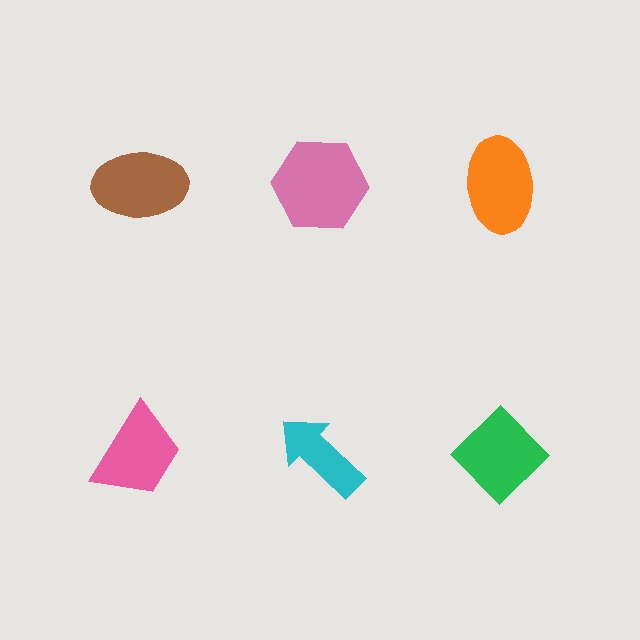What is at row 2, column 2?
A cyan arrow.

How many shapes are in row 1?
3 shapes.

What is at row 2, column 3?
A green diamond.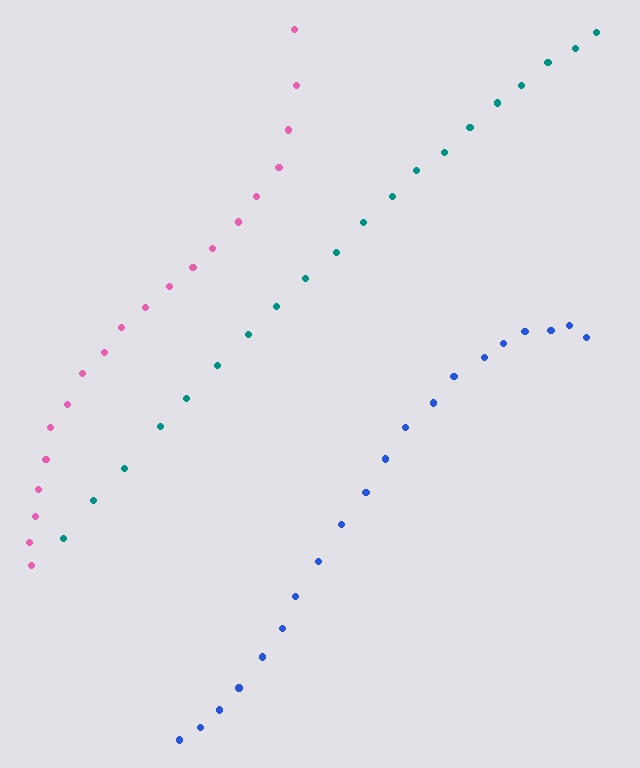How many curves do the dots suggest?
There are 3 distinct paths.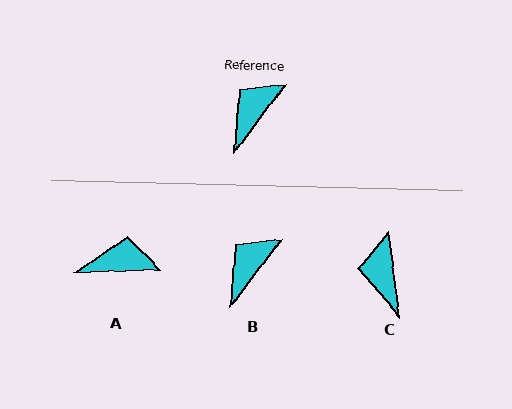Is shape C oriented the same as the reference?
No, it is off by about 44 degrees.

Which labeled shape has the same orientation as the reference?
B.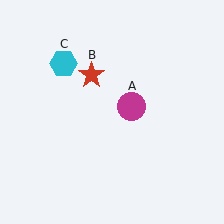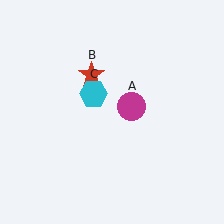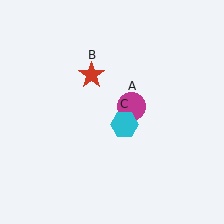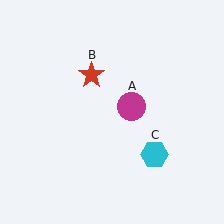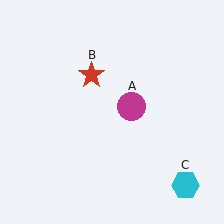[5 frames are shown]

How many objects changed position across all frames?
1 object changed position: cyan hexagon (object C).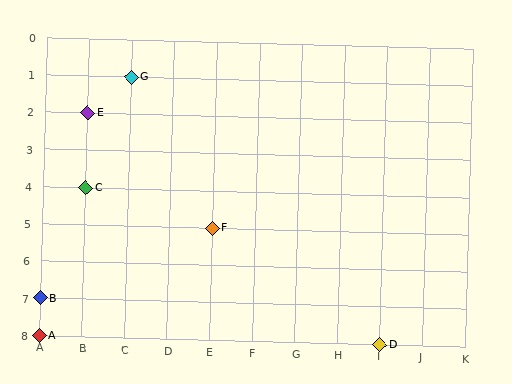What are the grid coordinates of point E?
Point E is at grid coordinates (B, 2).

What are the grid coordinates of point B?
Point B is at grid coordinates (A, 7).